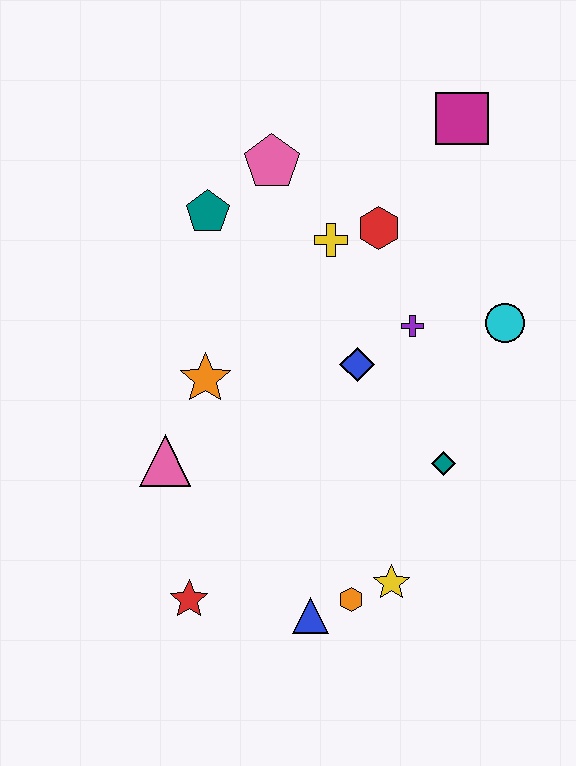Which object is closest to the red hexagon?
The yellow cross is closest to the red hexagon.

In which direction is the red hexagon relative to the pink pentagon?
The red hexagon is to the right of the pink pentagon.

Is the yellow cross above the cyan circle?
Yes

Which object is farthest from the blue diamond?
The red star is farthest from the blue diamond.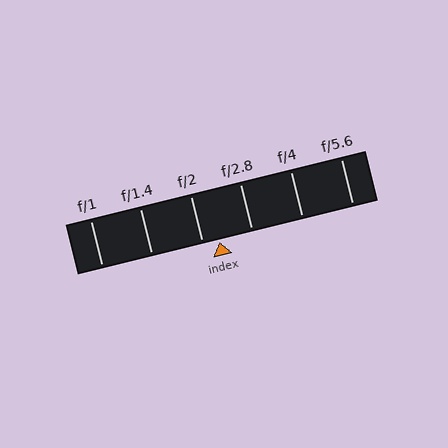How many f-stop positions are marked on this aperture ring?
There are 6 f-stop positions marked.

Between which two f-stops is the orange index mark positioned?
The index mark is between f/2 and f/2.8.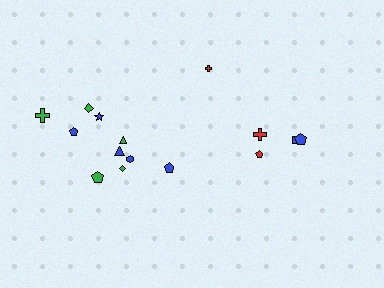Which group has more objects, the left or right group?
The left group.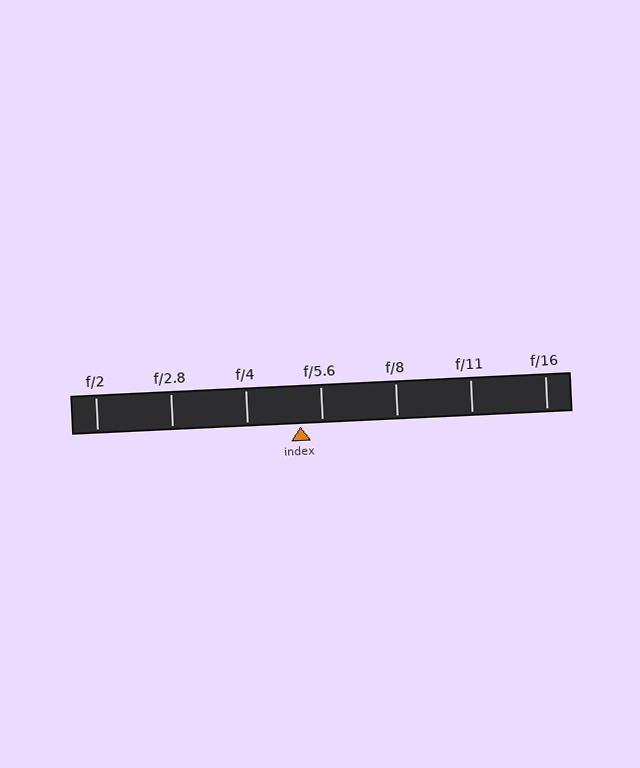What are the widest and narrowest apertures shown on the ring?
The widest aperture shown is f/2 and the narrowest is f/16.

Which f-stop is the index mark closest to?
The index mark is closest to f/5.6.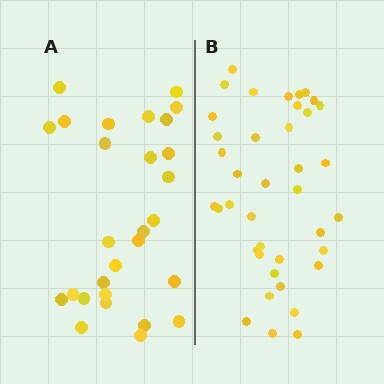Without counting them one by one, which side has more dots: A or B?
Region B (the right region) has more dots.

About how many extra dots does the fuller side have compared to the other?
Region B has roughly 12 or so more dots than region A.